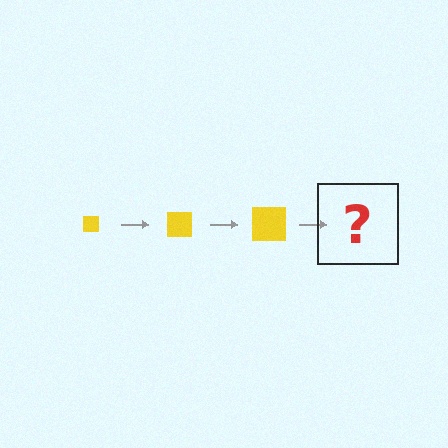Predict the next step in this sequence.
The next step is a yellow square, larger than the previous one.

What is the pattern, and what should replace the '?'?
The pattern is that the square gets progressively larger each step. The '?' should be a yellow square, larger than the previous one.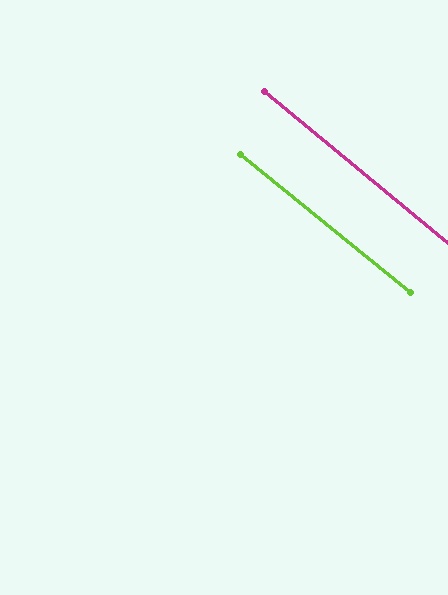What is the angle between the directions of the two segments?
Approximately 1 degree.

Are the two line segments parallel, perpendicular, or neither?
Parallel — their directions differ by only 0.5°.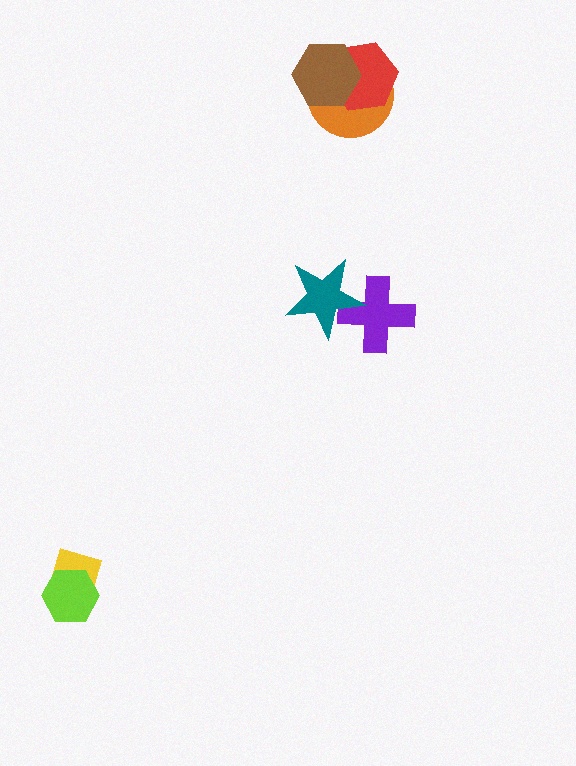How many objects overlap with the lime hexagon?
1 object overlaps with the lime hexagon.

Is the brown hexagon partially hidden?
No, no other shape covers it.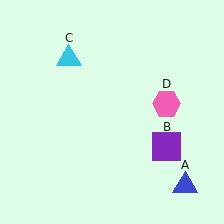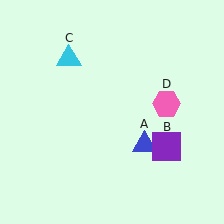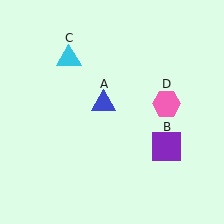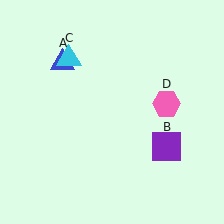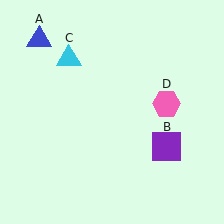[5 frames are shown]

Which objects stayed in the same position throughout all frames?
Purple square (object B) and cyan triangle (object C) and pink hexagon (object D) remained stationary.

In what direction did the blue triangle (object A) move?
The blue triangle (object A) moved up and to the left.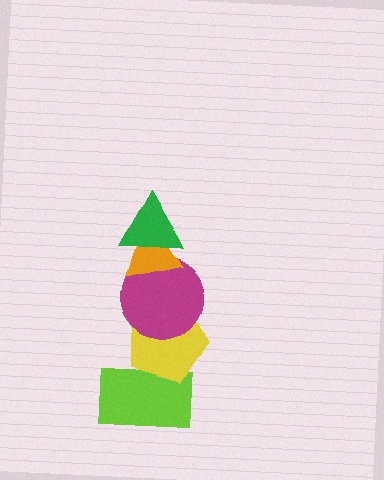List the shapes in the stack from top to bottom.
From top to bottom: the green triangle, the orange triangle, the magenta circle, the yellow pentagon, the lime rectangle.